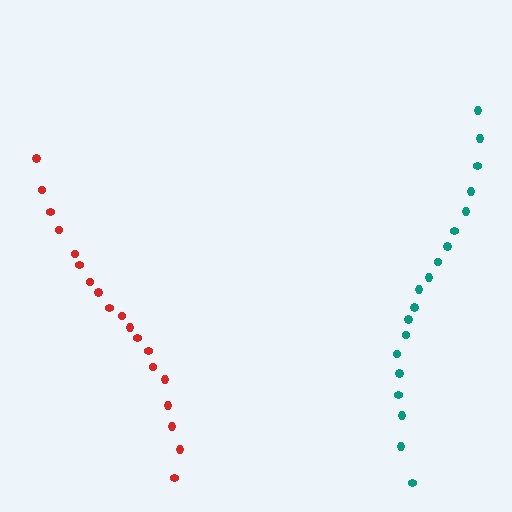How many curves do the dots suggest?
There are 2 distinct paths.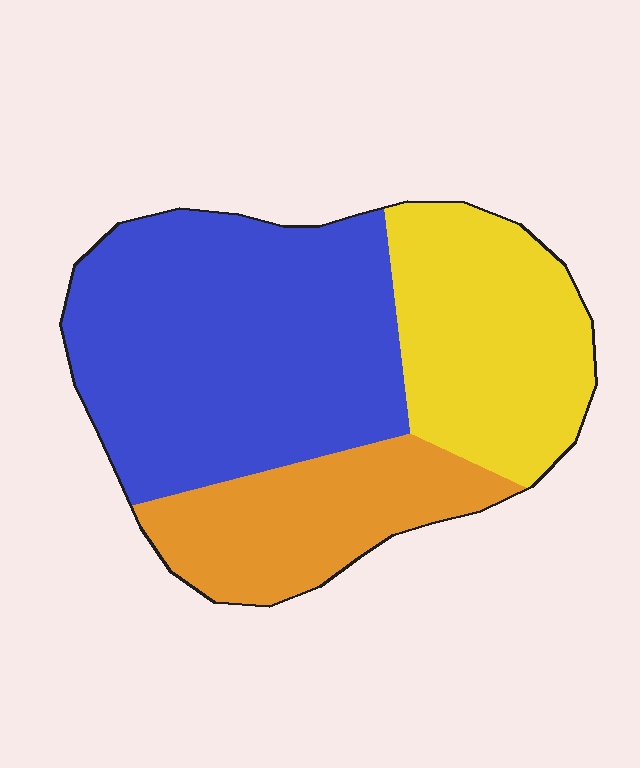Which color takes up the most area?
Blue, at roughly 50%.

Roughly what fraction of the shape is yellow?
Yellow covers 28% of the shape.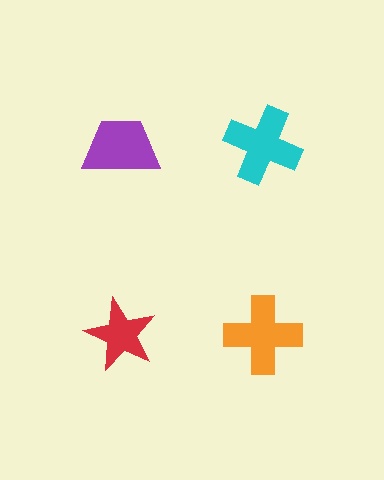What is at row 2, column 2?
An orange cross.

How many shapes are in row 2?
2 shapes.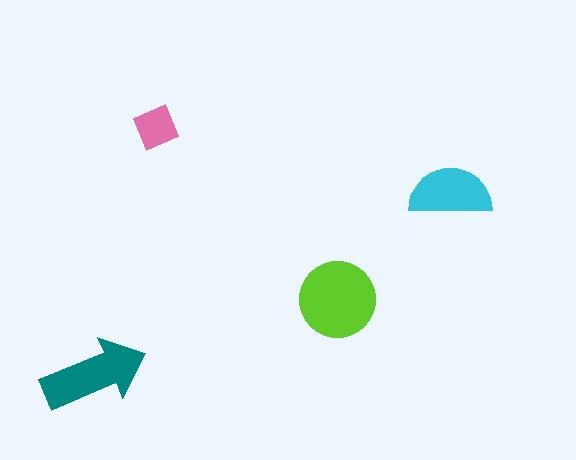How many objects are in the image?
There are 4 objects in the image.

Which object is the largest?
The lime circle.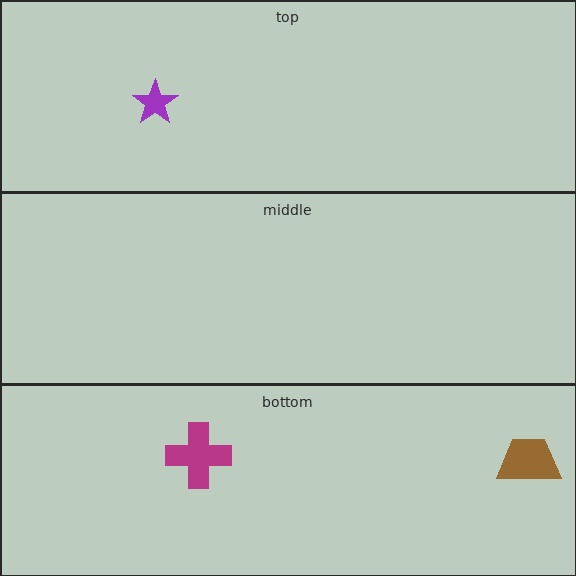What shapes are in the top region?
The purple star.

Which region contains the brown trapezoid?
The bottom region.